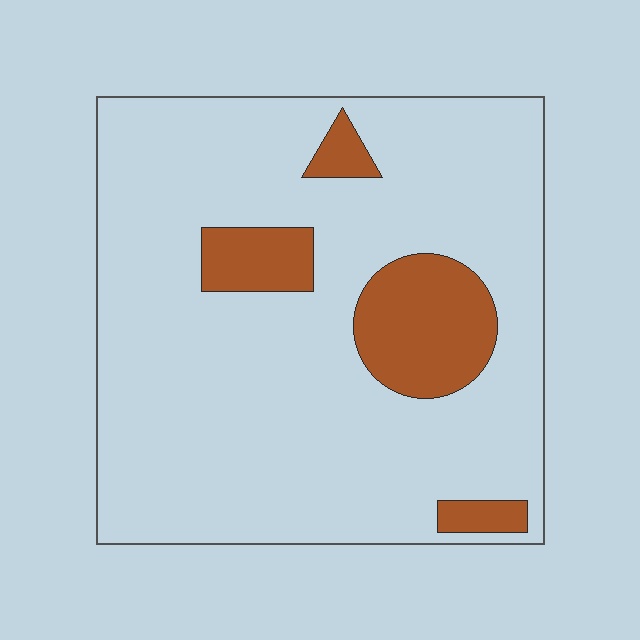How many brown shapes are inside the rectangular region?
4.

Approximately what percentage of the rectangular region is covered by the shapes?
Approximately 15%.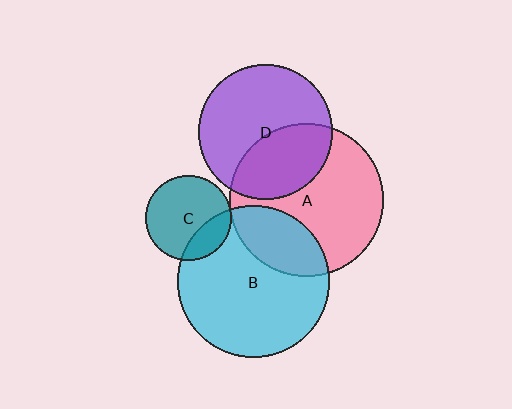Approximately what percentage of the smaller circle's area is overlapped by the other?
Approximately 5%.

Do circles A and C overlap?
Yes.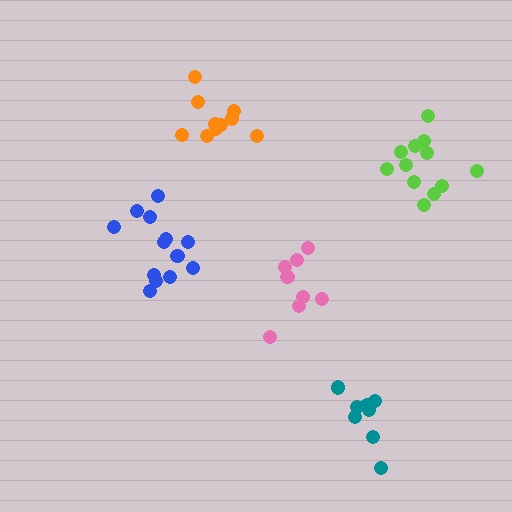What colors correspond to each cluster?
The clusters are colored: blue, pink, lime, orange, teal.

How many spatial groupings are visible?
There are 5 spatial groupings.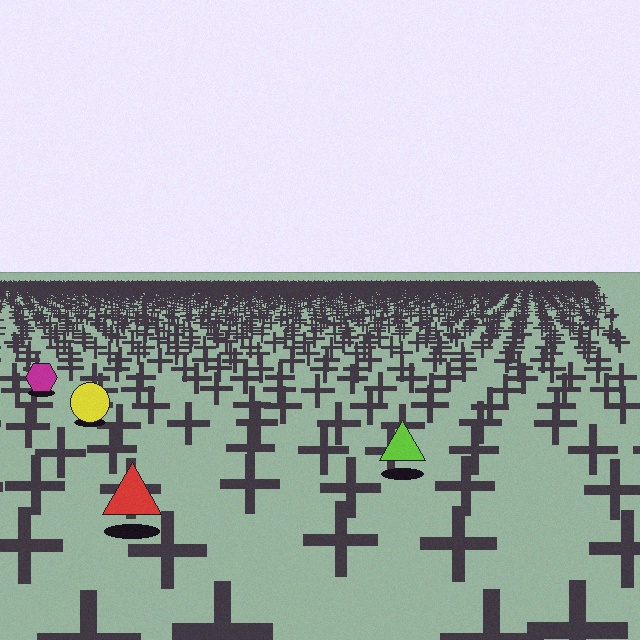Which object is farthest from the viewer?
The magenta hexagon is farthest from the viewer. It appears smaller and the ground texture around it is denser.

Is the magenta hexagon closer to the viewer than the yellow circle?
No. The yellow circle is closer — you can tell from the texture gradient: the ground texture is coarser near it.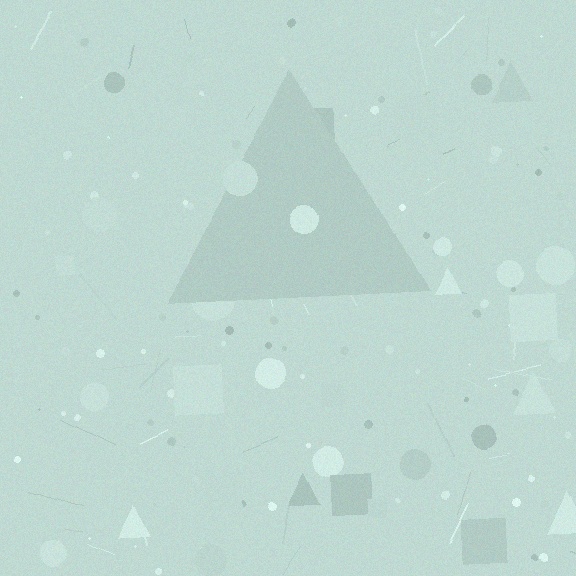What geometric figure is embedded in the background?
A triangle is embedded in the background.